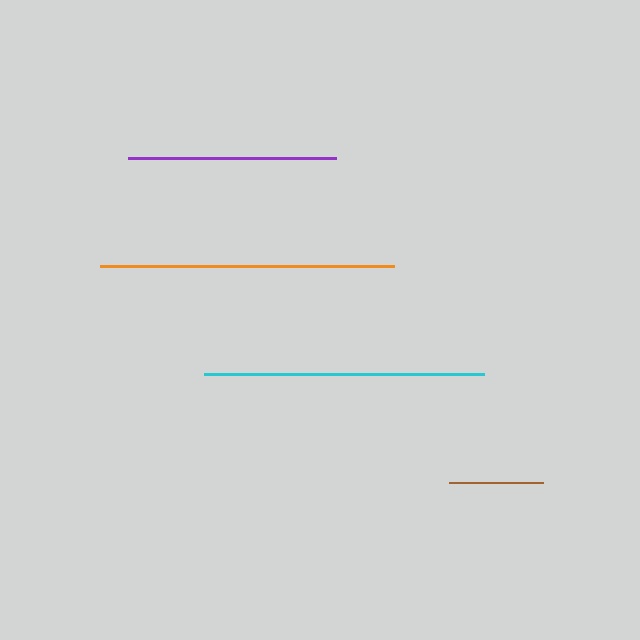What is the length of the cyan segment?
The cyan segment is approximately 280 pixels long.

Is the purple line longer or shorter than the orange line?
The orange line is longer than the purple line.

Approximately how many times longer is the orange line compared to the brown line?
The orange line is approximately 3.1 times the length of the brown line.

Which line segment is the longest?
The orange line is the longest at approximately 294 pixels.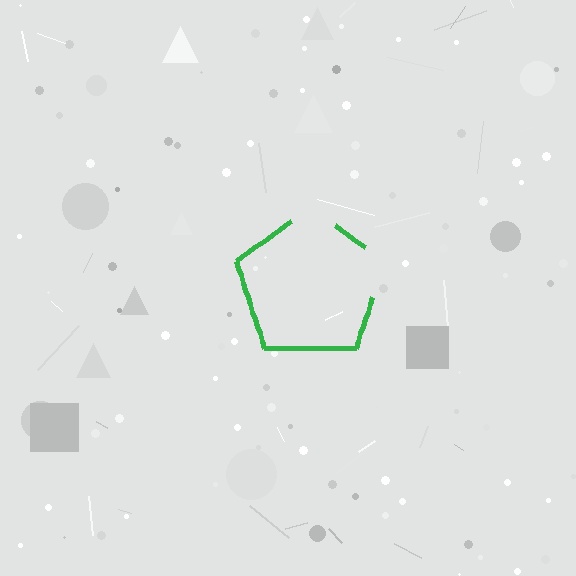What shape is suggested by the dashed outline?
The dashed outline suggests a pentagon.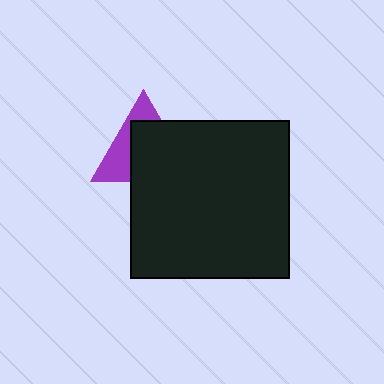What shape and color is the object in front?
The object in front is a black square.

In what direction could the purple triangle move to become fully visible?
The purple triangle could move toward the upper-left. That would shift it out from behind the black square entirely.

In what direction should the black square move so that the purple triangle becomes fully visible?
The black square should move toward the lower-right. That is the shortest direction to clear the overlap and leave the purple triangle fully visible.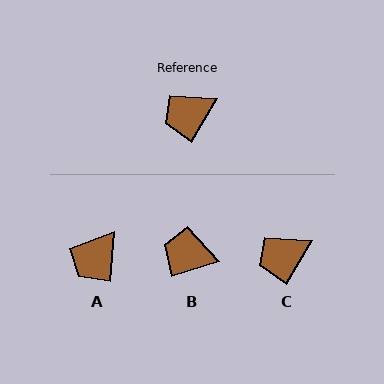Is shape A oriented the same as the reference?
No, it is off by about 26 degrees.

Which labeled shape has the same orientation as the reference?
C.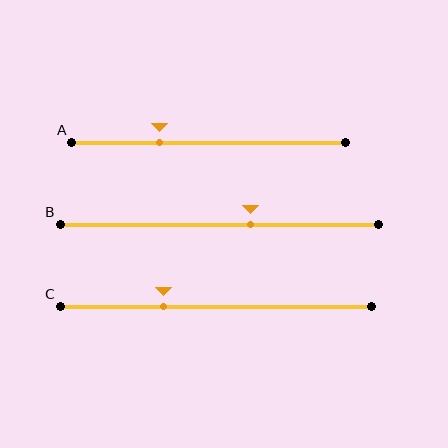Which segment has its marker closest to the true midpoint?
Segment B has its marker closest to the true midpoint.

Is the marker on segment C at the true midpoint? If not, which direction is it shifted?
No, the marker on segment C is shifted to the left by about 17% of the segment length.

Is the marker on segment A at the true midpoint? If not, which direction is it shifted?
No, the marker on segment A is shifted to the left by about 18% of the segment length.